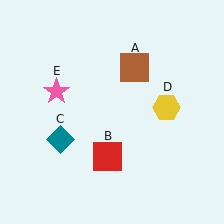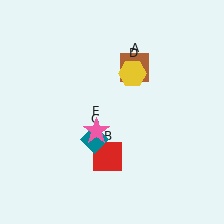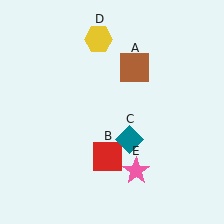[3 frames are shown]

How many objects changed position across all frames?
3 objects changed position: teal diamond (object C), yellow hexagon (object D), pink star (object E).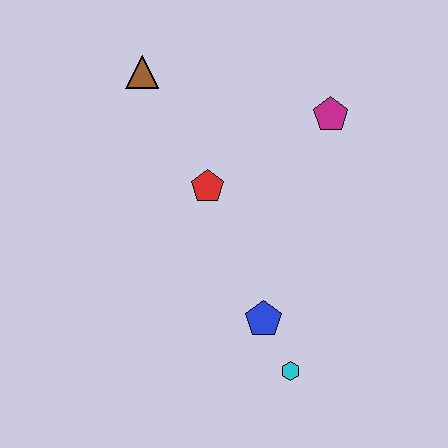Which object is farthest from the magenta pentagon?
The cyan hexagon is farthest from the magenta pentagon.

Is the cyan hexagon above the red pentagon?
No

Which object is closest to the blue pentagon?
The cyan hexagon is closest to the blue pentagon.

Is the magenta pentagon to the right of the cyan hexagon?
Yes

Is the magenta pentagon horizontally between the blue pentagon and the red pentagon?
No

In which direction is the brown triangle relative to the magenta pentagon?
The brown triangle is to the left of the magenta pentagon.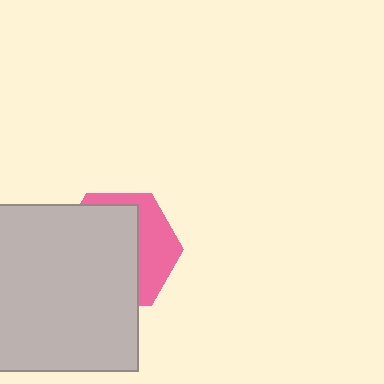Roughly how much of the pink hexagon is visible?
A small part of it is visible (roughly 34%).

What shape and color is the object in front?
The object in front is a light gray square.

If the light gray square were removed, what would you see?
You would see the complete pink hexagon.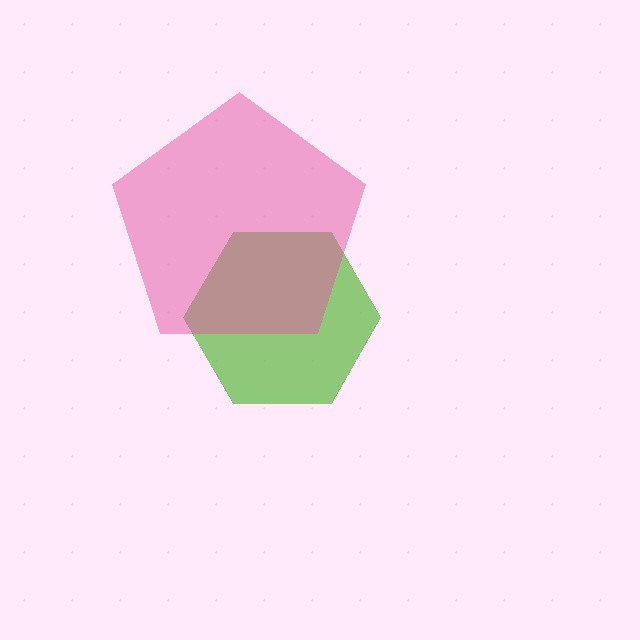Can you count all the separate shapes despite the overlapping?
Yes, there are 2 separate shapes.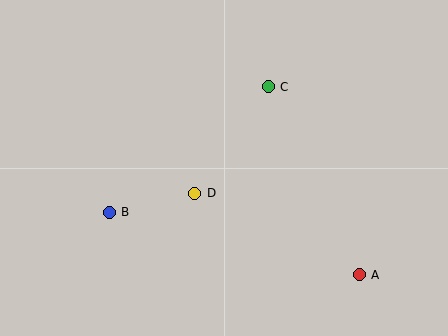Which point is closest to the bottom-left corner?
Point B is closest to the bottom-left corner.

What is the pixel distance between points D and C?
The distance between D and C is 129 pixels.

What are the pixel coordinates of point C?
Point C is at (268, 87).